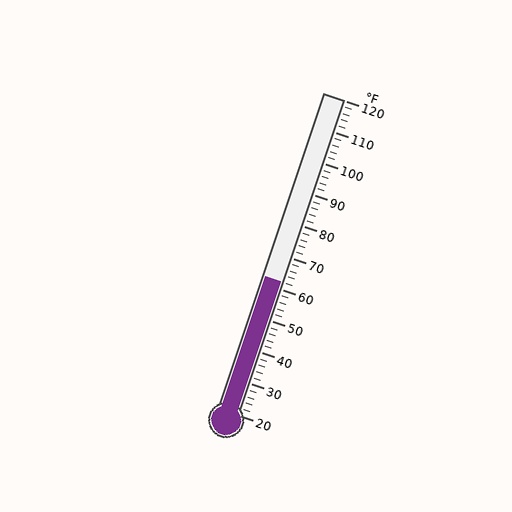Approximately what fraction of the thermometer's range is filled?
The thermometer is filled to approximately 40% of its range.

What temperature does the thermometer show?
The thermometer shows approximately 62°F.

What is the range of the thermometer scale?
The thermometer scale ranges from 20°F to 120°F.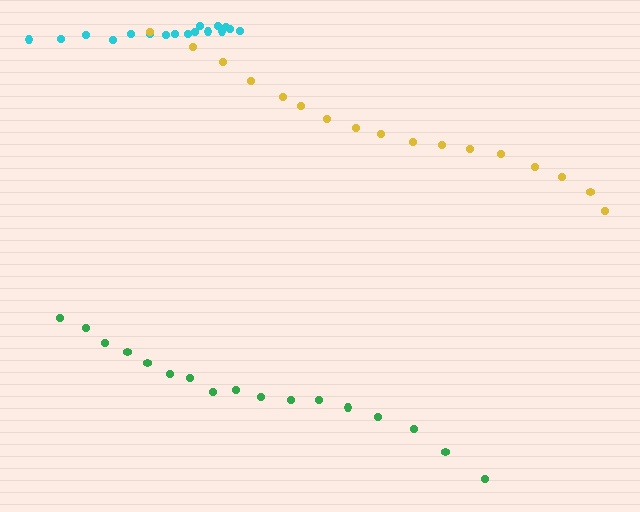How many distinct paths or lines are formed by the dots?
There are 3 distinct paths.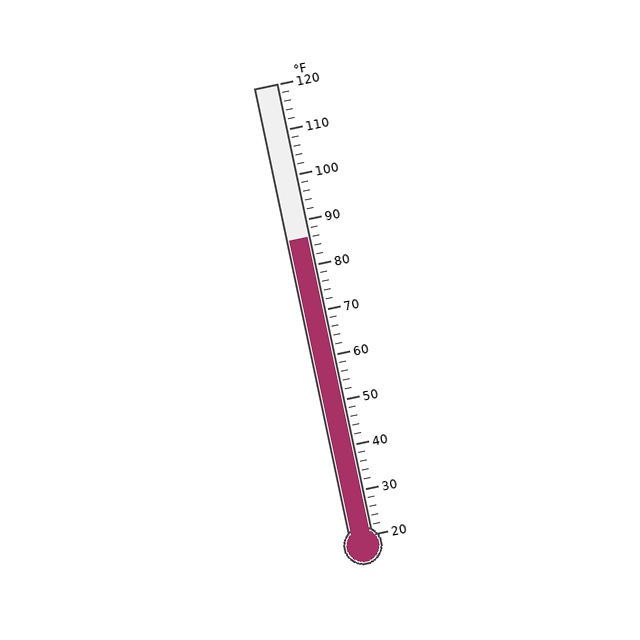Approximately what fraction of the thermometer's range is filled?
The thermometer is filled to approximately 65% of its range.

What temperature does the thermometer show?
The thermometer shows approximately 86°F.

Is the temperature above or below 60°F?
The temperature is above 60°F.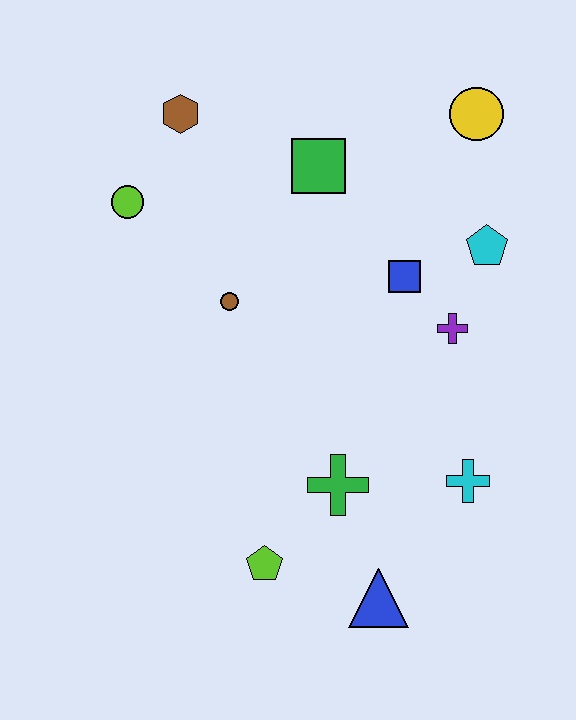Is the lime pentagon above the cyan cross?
No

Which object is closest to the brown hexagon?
The lime circle is closest to the brown hexagon.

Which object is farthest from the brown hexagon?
The blue triangle is farthest from the brown hexagon.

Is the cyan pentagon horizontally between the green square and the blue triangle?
No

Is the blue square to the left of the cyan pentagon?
Yes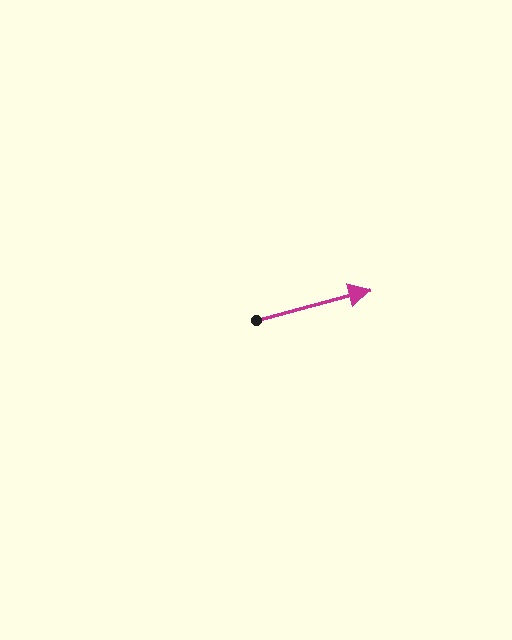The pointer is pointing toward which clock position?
Roughly 3 o'clock.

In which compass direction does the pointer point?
East.